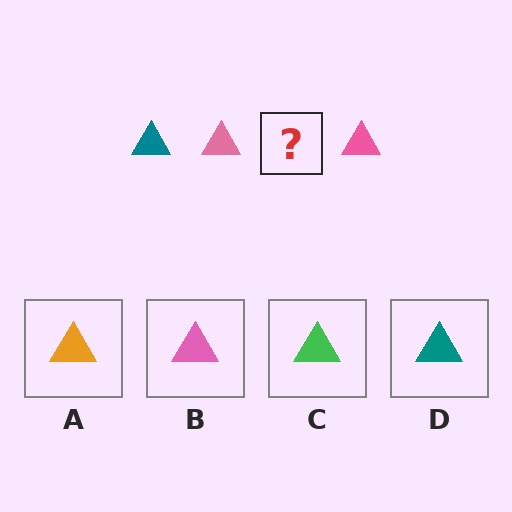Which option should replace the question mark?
Option D.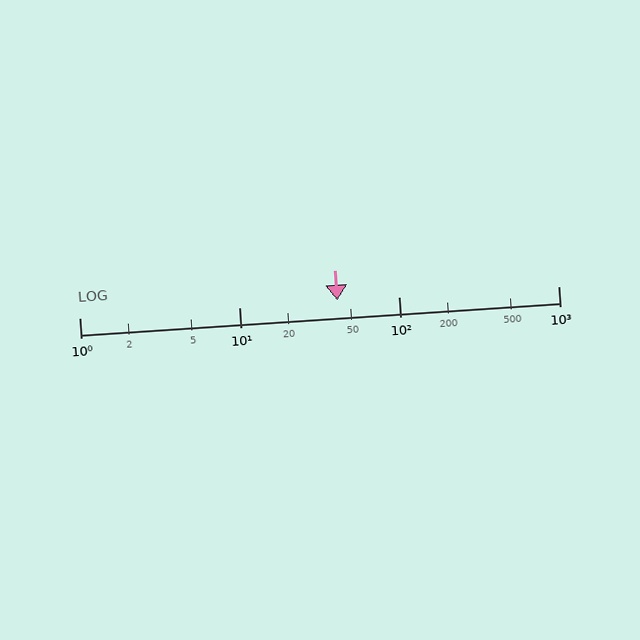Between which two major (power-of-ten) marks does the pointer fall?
The pointer is between 10 and 100.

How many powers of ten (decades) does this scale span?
The scale spans 3 decades, from 1 to 1000.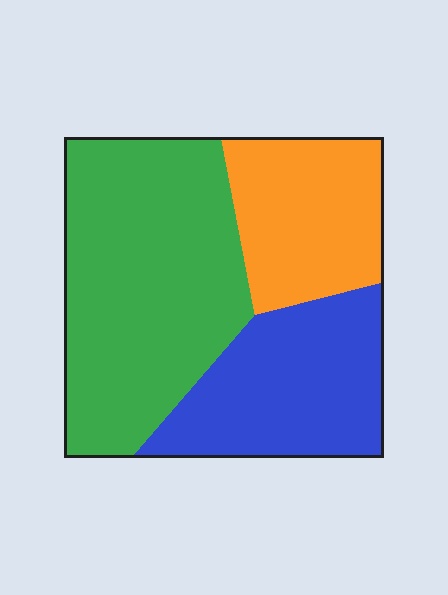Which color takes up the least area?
Orange, at roughly 25%.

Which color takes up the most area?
Green, at roughly 50%.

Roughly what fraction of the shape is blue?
Blue covers around 30% of the shape.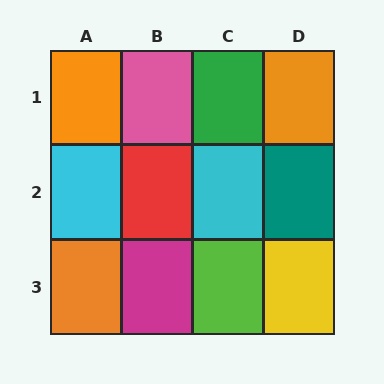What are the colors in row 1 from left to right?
Orange, pink, green, orange.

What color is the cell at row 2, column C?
Cyan.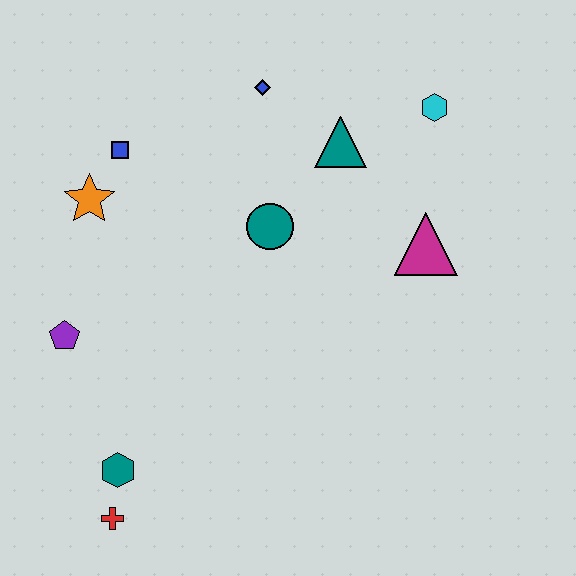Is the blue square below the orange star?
No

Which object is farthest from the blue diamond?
The red cross is farthest from the blue diamond.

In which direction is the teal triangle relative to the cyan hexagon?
The teal triangle is to the left of the cyan hexagon.